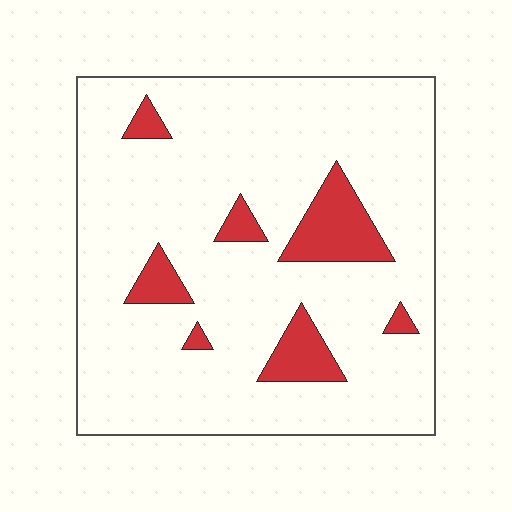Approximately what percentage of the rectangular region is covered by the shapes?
Approximately 10%.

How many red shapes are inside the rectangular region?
7.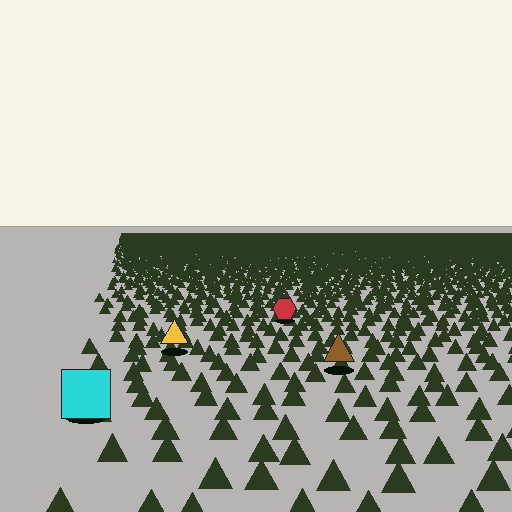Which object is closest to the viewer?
The cyan square is closest. The texture marks near it are larger and more spread out.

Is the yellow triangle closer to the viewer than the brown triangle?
No. The brown triangle is closer — you can tell from the texture gradient: the ground texture is coarser near it.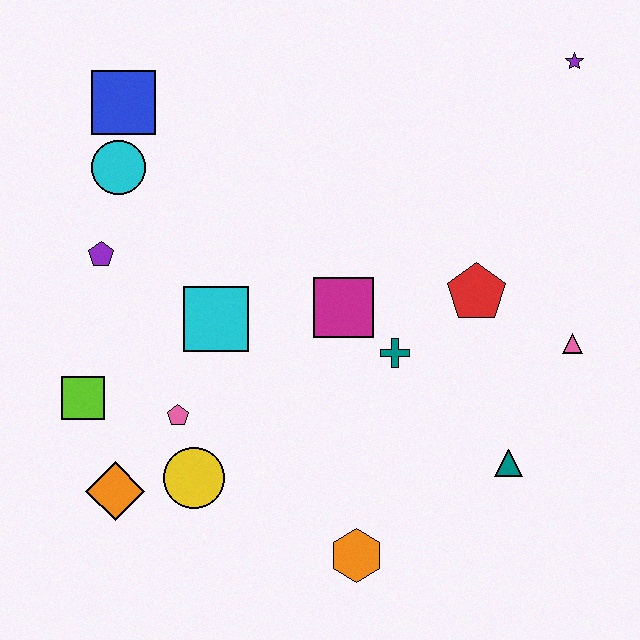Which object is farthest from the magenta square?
The purple star is farthest from the magenta square.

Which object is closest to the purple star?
The red pentagon is closest to the purple star.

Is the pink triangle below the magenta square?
Yes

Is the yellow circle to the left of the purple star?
Yes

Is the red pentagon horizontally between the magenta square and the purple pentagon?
No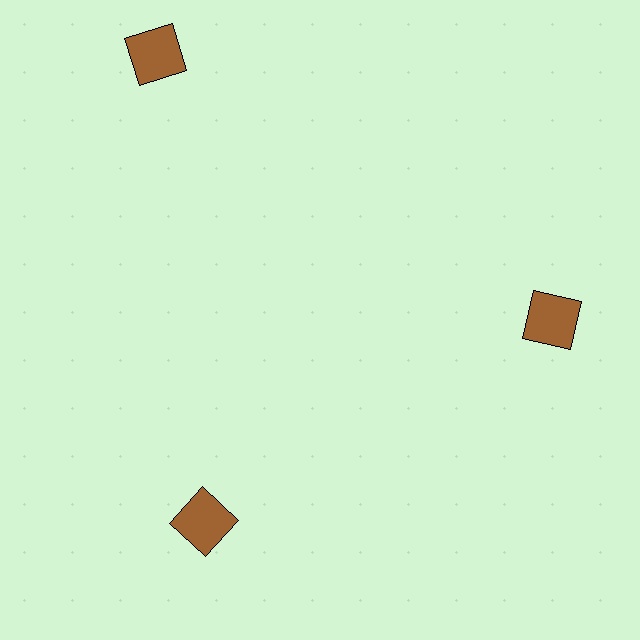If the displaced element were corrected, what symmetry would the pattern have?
It would have 3-fold rotational symmetry — the pattern would map onto itself every 120 degrees.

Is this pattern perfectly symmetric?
No. The 3 brown squares are arranged in a ring, but one element near the 11 o'clock position is pushed outward from the center, breaking the 3-fold rotational symmetry.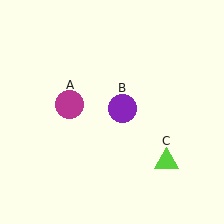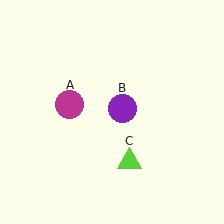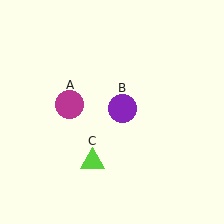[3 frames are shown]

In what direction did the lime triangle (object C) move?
The lime triangle (object C) moved left.